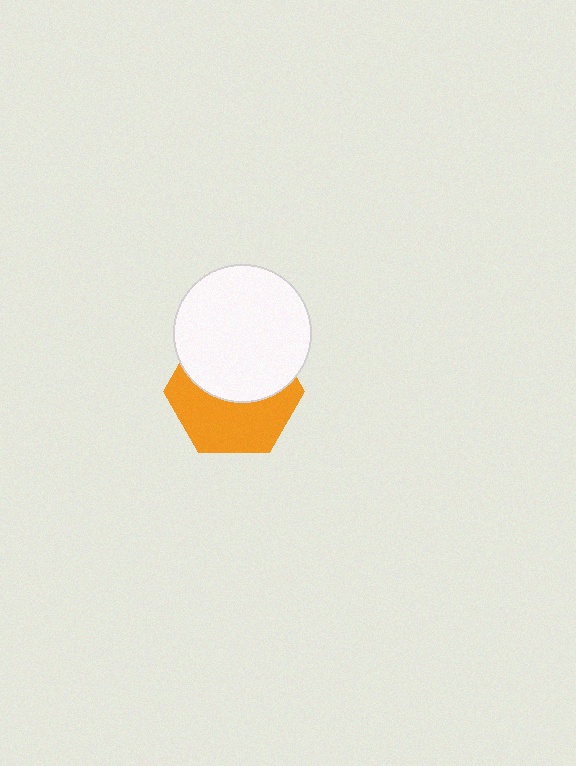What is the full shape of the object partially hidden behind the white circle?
The partially hidden object is an orange hexagon.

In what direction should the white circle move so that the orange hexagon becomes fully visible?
The white circle should move up. That is the shortest direction to clear the overlap and leave the orange hexagon fully visible.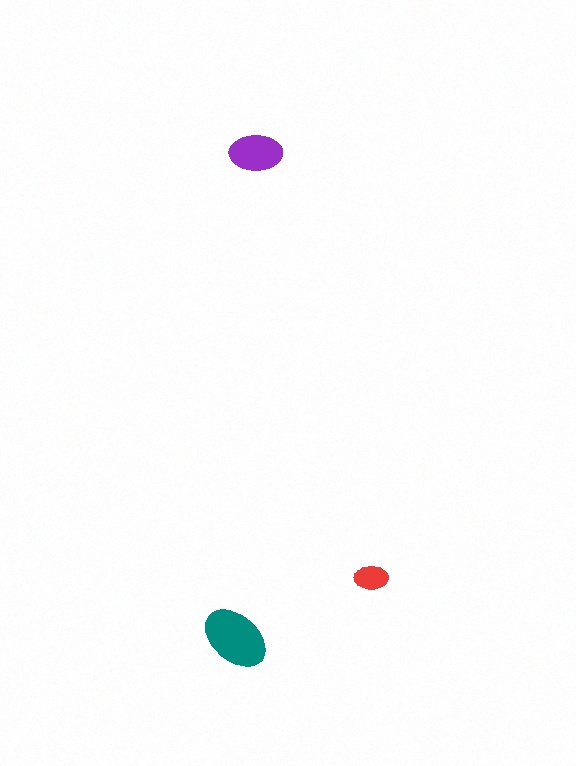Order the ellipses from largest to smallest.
the teal one, the purple one, the red one.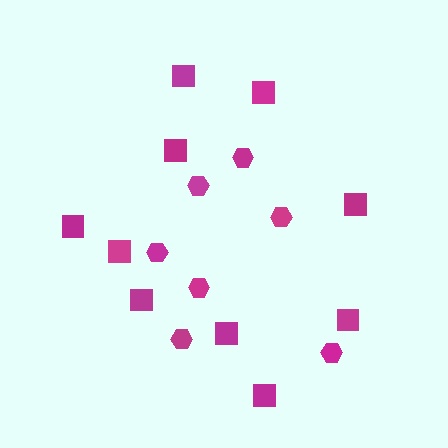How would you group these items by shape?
There are 2 groups: one group of hexagons (7) and one group of squares (10).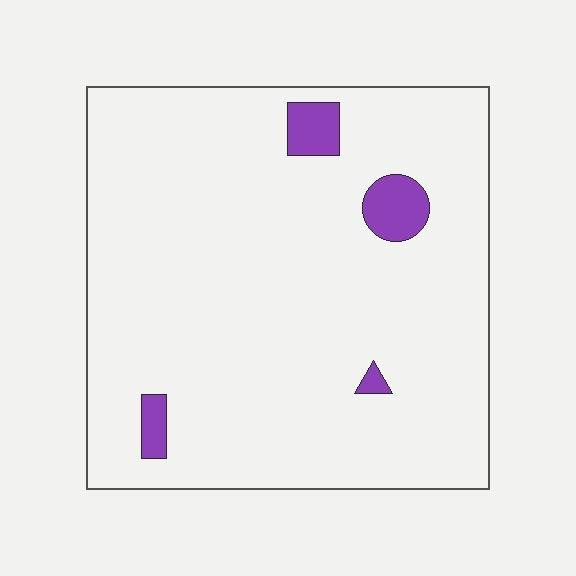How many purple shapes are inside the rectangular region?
4.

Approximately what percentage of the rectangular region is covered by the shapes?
Approximately 5%.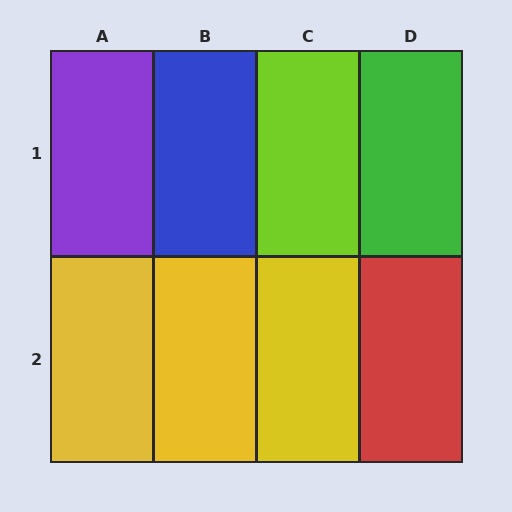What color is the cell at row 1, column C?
Lime.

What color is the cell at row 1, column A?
Purple.